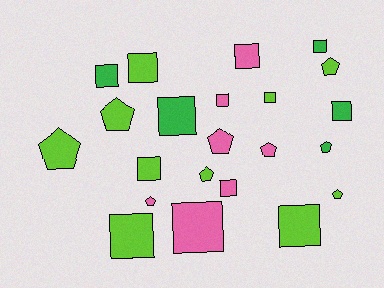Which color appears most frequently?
Lime, with 10 objects.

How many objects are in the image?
There are 22 objects.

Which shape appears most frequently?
Square, with 13 objects.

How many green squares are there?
There are 4 green squares.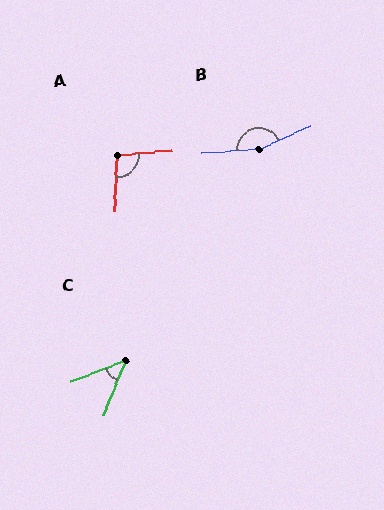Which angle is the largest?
B, at approximately 160 degrees.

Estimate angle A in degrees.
Approximately 98 degrees.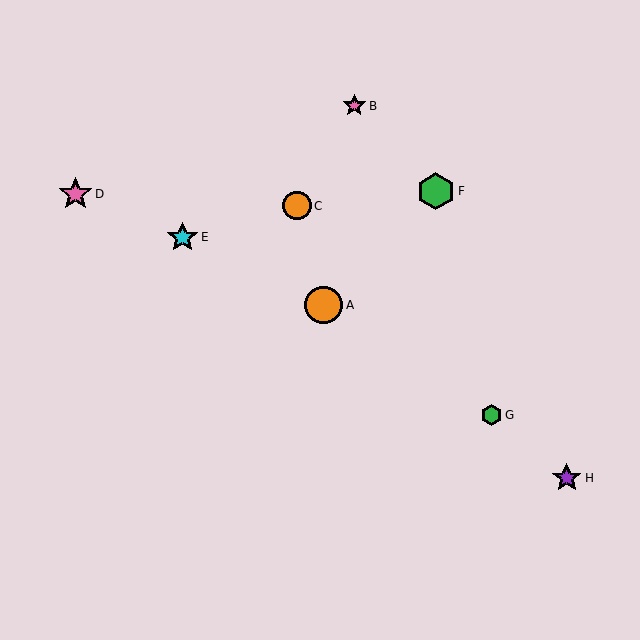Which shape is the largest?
The orange circle (labeled A) is the largest.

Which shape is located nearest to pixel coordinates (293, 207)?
The orange circle (labeled C) at (297, 206) is nearest to that location.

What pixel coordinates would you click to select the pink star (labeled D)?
Click at (75, 194) to select the pink star D.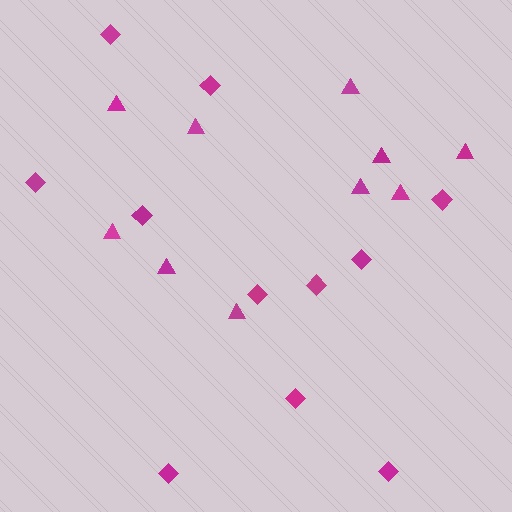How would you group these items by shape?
There are 2 groups: one group of diamonds (11) and one group of triangles (10).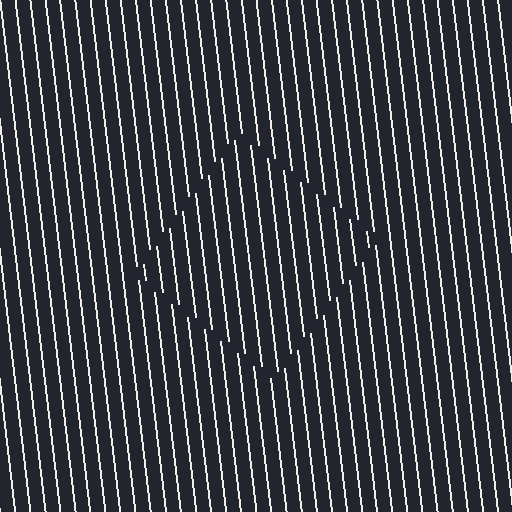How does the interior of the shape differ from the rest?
The interior of the shape contains the same grating, shifted by half a period — the contour is defined by the phase discontinuity where line-ends from the inner and outer gratings abut.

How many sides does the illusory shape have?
4 sides — the line-ends trace a square.